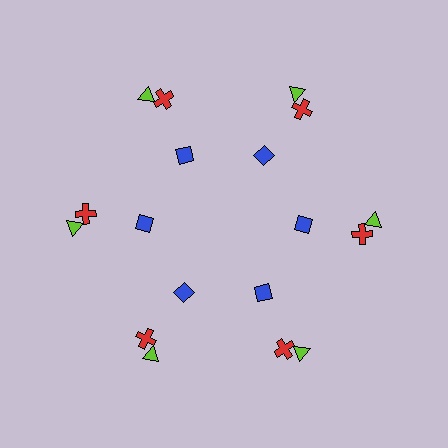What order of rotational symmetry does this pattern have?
This pattern has 6-fold rotational symmetry.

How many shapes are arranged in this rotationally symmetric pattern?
There are 18 shapes, arranged in 6 groups of 3.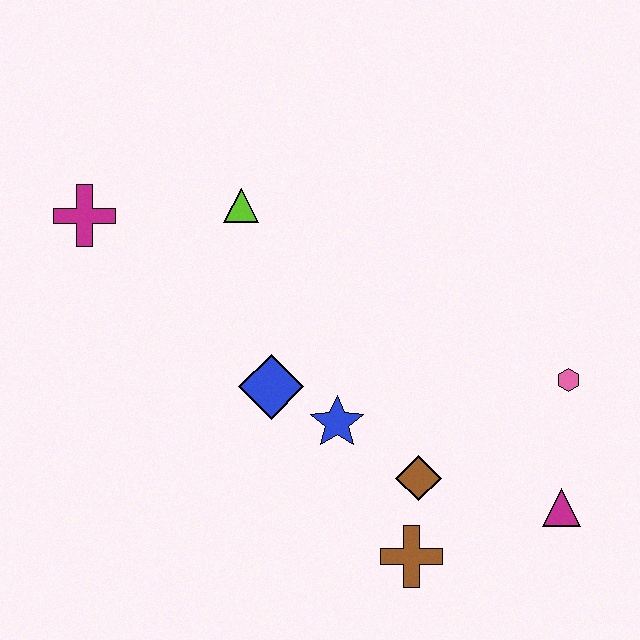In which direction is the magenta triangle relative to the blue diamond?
The magenta triangle is to the right of the blue diamond.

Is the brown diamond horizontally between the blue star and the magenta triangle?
Yes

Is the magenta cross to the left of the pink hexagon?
Yes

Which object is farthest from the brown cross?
The magenta cross is farthest from the brown cross.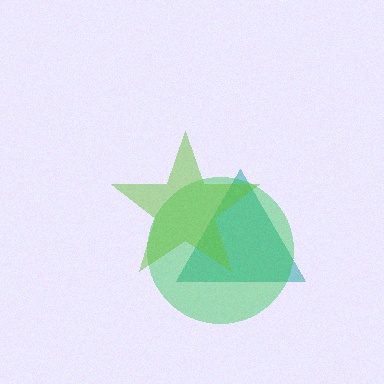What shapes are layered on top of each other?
The layered shapes are: a teal triangle, a green circle, a lime star.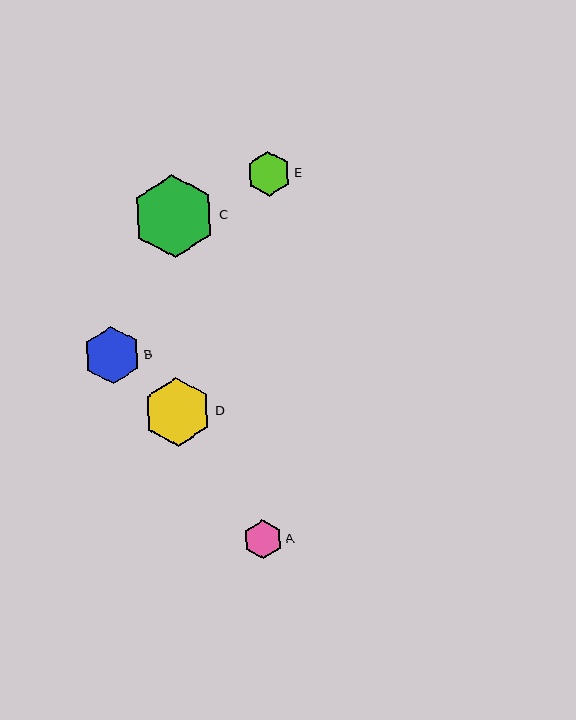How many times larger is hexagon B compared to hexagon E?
Hexagon B is approximately 1.3 times the size of hexagon E.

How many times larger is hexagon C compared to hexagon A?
Hexagon C is approximately 2.2 times the size of hexagon A.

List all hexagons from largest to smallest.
From largest to smallest: C, D, B, E, A.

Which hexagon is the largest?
Hexagon C is the largest with a size of approximately 84 pixels.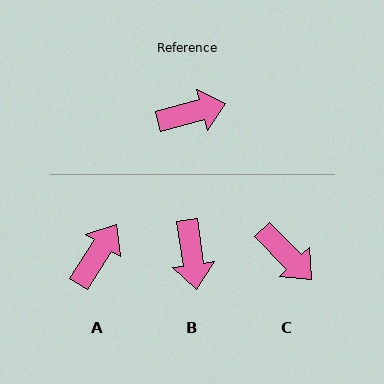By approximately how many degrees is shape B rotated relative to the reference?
Approximately 97 degrees clockwise.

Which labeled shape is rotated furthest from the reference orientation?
B, about 97 degrees away.